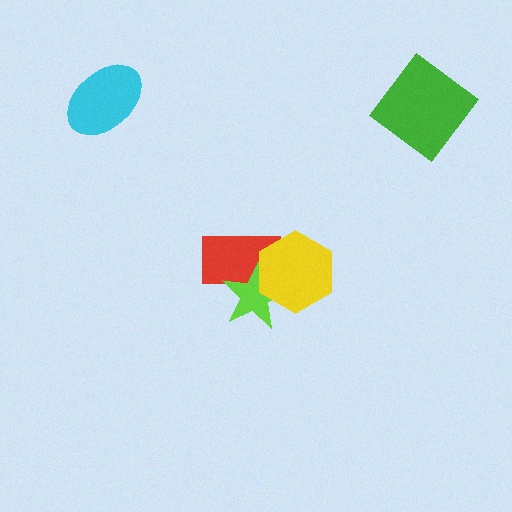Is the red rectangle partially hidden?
Yes, it is partially covered by another shape.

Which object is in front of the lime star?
The yellow hexagon is in front of the lime star.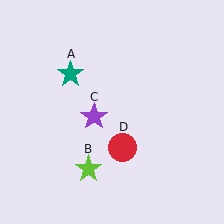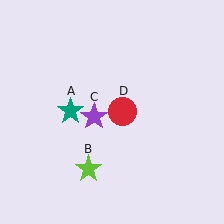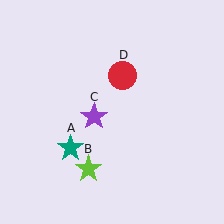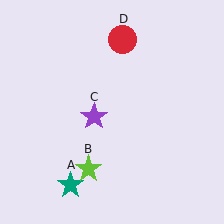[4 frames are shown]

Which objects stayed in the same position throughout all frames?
Lime star (object B) and purple star (object C) remained stationary.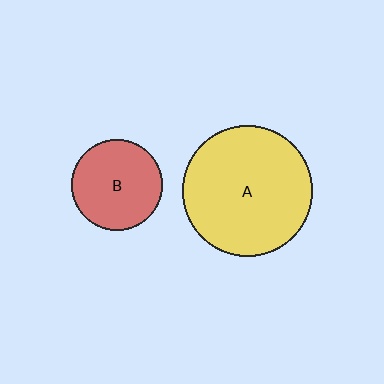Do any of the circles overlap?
No, none of the circles overlap.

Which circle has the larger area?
Circle A (yellow).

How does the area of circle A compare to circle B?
Approximately 2.1 times.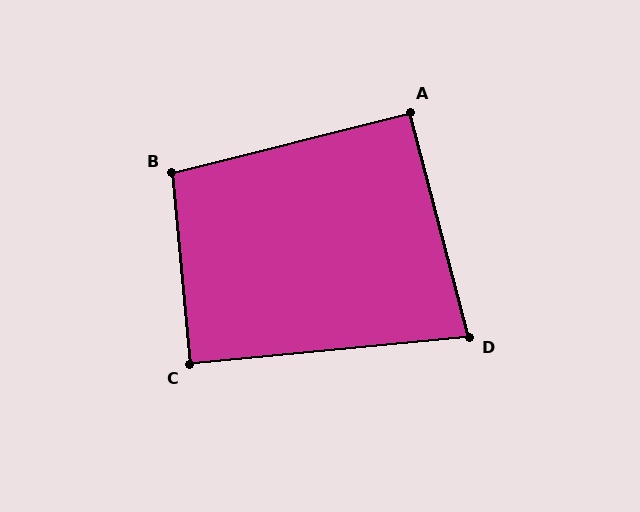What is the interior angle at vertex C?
Approximately 90 degrees (approximately right).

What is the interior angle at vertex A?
Approximately 90 degrees (approximately right).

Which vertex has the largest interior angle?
B, at approximately 99 degrees.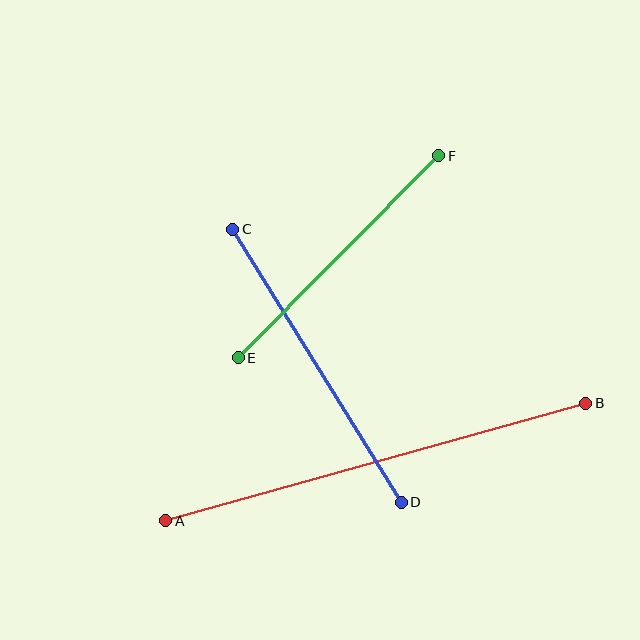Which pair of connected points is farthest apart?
Points A and B are farthest apart.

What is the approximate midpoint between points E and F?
The midpoint is at approximately (339, 257) pixels.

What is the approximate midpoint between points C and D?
The midpoint is at approximately (317, 366) pixels.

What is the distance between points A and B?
The distance is approximately 436 pixels.